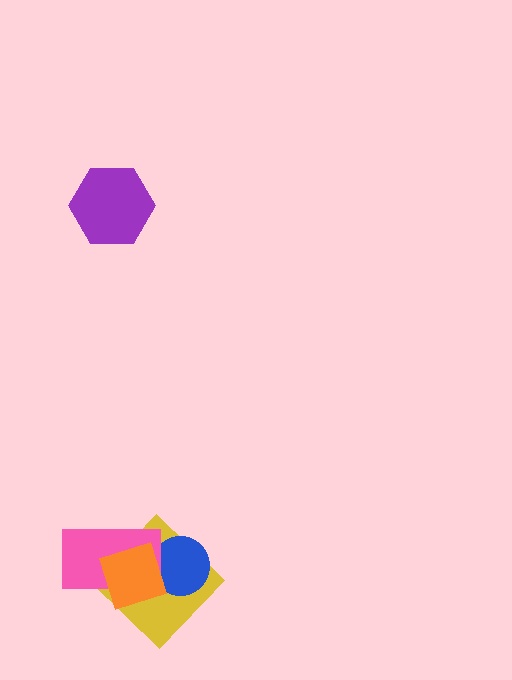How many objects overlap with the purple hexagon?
0 objects overlap with the purple hexagon.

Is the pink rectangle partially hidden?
Yes, it is partially covered by another shape.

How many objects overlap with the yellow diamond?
3 objects overlap with the yellow diamond.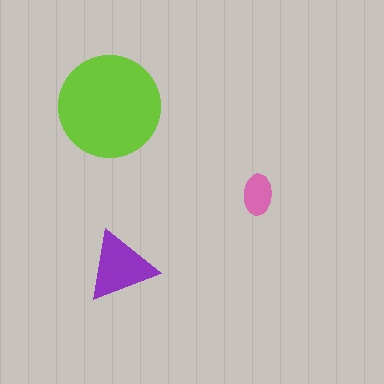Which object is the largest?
The lime circle.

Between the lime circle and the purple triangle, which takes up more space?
The lime circle.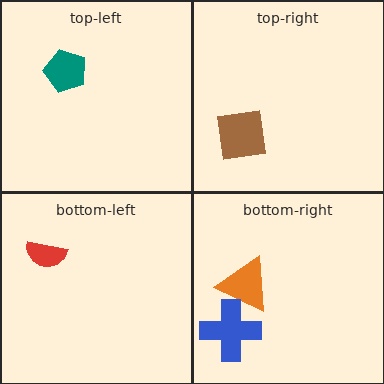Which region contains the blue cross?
The bottom-right region.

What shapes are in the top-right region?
The brown square.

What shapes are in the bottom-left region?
The red semicircle.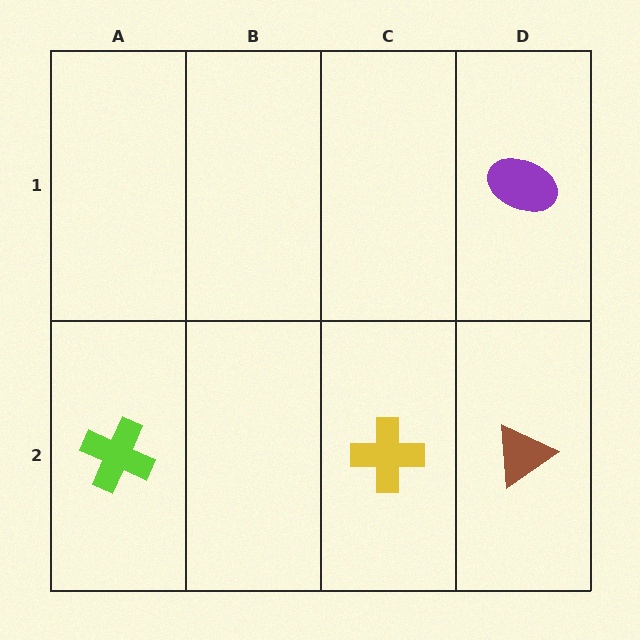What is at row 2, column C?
A yellow cross.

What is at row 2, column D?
A brown triangle.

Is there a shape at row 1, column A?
No, that cell is empty.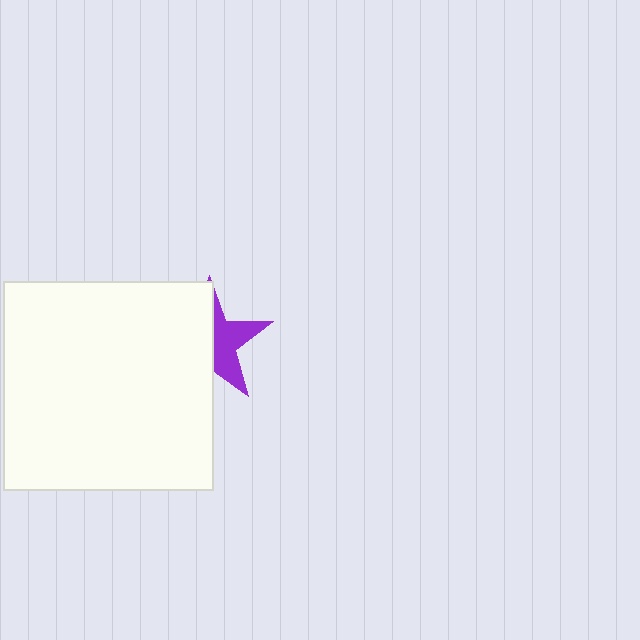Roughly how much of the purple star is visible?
A small part of it is visible (roughly 44%).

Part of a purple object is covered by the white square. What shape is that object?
It is a star.